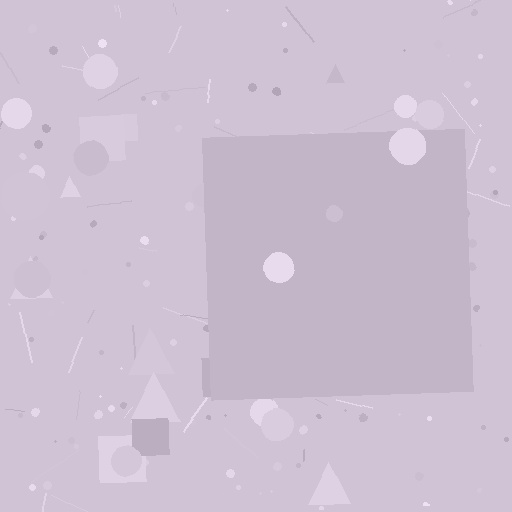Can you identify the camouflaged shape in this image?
The camouflaged shape is a square.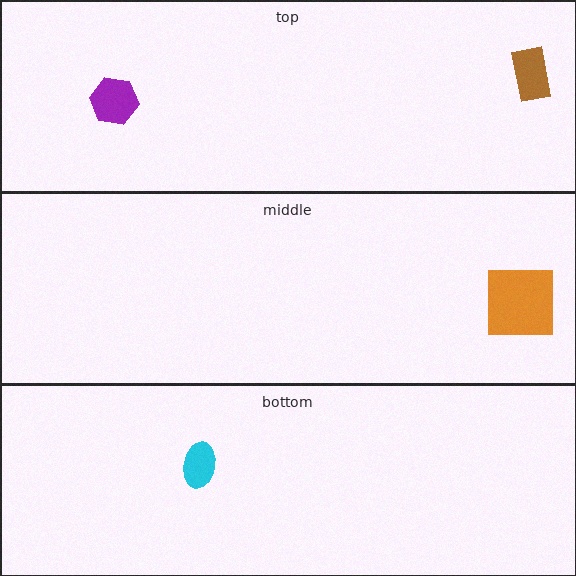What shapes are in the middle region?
The orange square.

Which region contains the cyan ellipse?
The bottom region.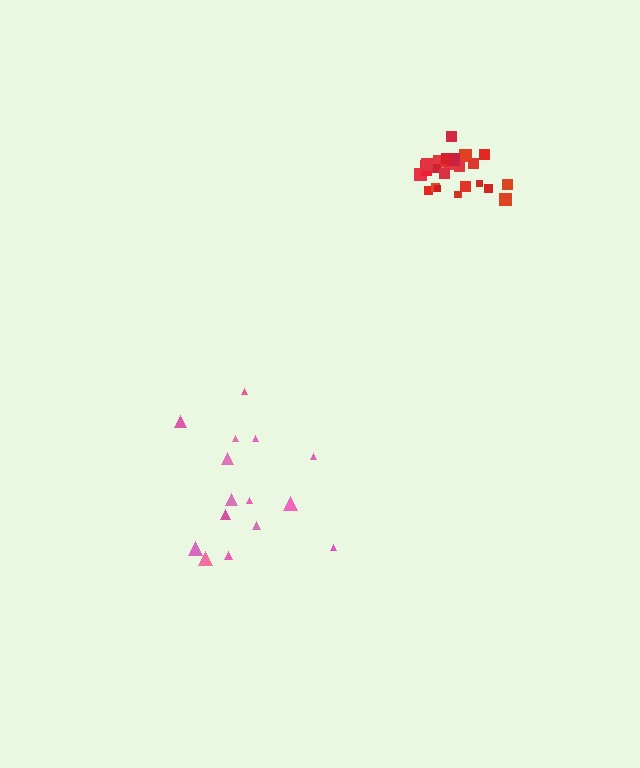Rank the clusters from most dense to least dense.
red, pink.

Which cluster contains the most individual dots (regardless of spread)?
Red (27).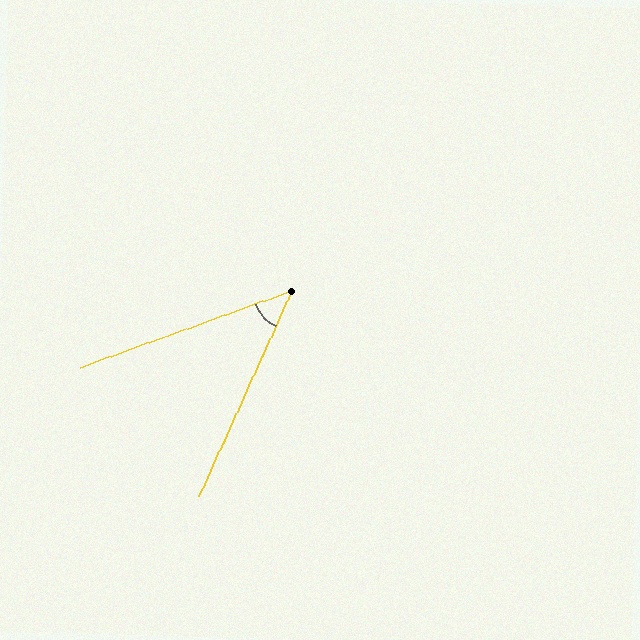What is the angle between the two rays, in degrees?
Approximately 46 degrees.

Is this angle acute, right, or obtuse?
It is acute.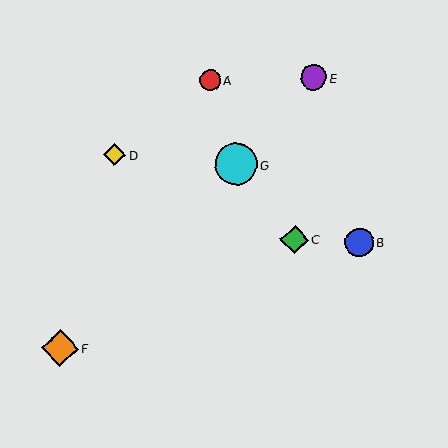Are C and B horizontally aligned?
Yes, both are at y≈240.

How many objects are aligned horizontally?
2 objects (B, C) are aligned horizontally.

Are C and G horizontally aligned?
No, C is at y≈240 and G is at y≈164.